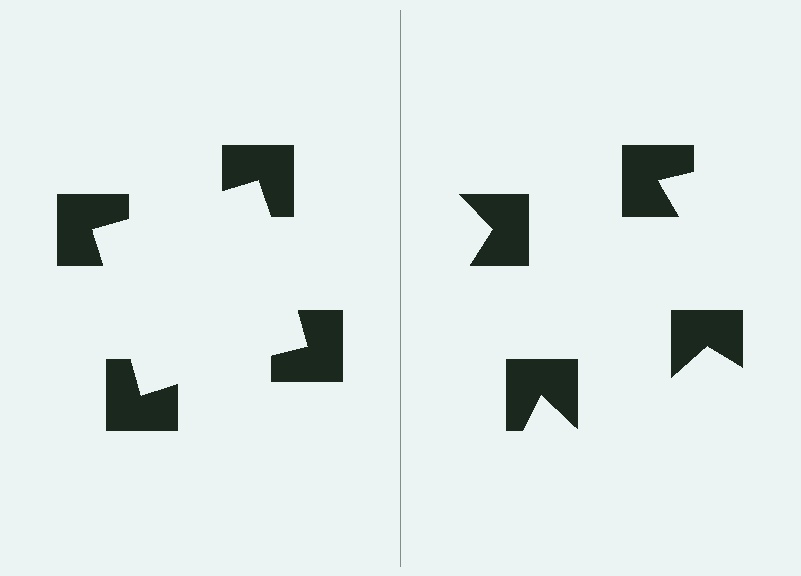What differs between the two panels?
The notched squares are positioned identically on both sides; only the wedge orientations differ. On the left they align to a square; on the right they are misaligned.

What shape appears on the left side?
An illusory square.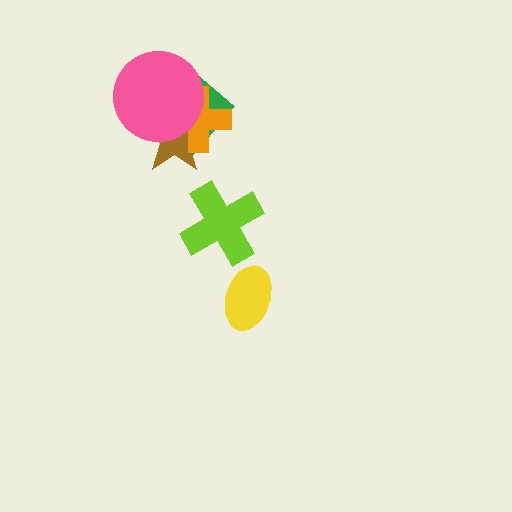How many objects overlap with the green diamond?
3 objects overlap with the green diamond.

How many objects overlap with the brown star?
3 objects overlap with the brown star.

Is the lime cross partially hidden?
No, no other shape covers it.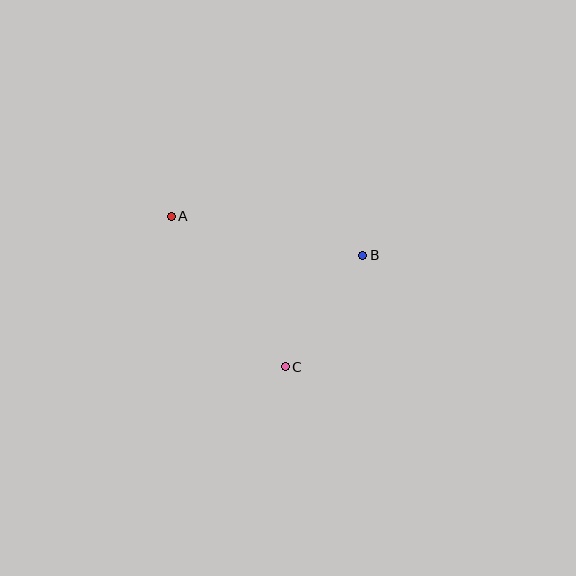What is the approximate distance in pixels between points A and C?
The distance between A and C is approximately 189 pixels.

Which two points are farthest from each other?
Points A and B are farthest from each other.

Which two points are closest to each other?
Points B and C are closest to each other.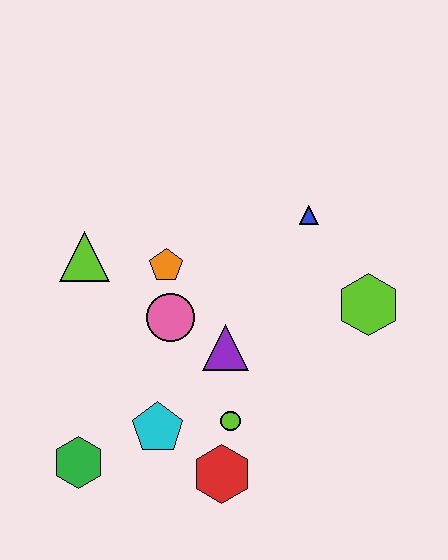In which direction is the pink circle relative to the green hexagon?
The pink circle is above the green hexagon.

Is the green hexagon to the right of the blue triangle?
No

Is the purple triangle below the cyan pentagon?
No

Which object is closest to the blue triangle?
The lime hexagon is closest to the blue triangle.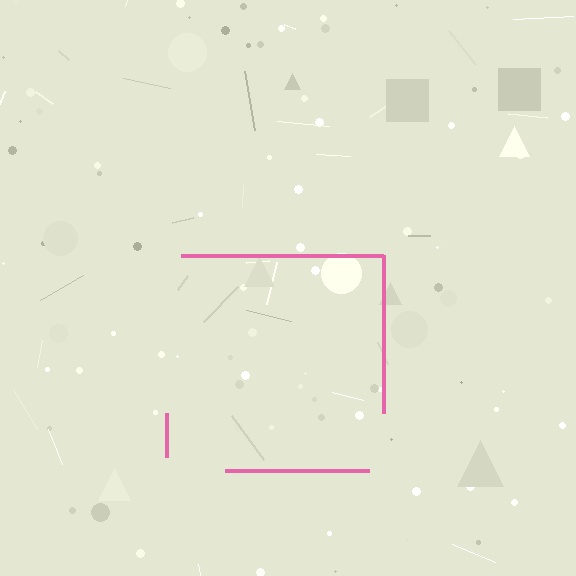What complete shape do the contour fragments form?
The contour fragments form a square.